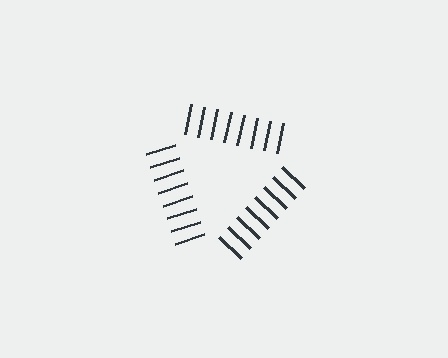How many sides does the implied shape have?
3 sides — the line-ends trace a triangle.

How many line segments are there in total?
24 — 8 along each of the 3 edges.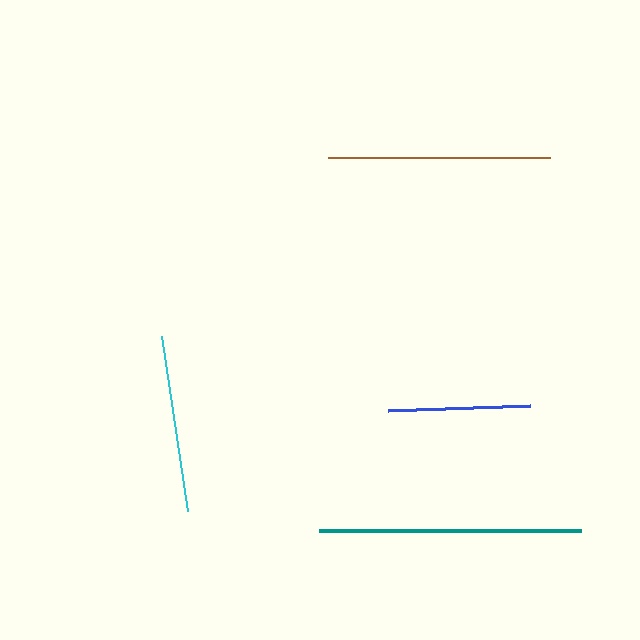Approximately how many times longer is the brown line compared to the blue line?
The brown line is approximately 1.6 times the length of the blue line.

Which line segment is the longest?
The teal line is the longest at approximately 262 pixels.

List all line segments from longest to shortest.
From longest to shortest: teal, brown, cyan, blue.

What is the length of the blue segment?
The blue segment is approximately 142 pixels long.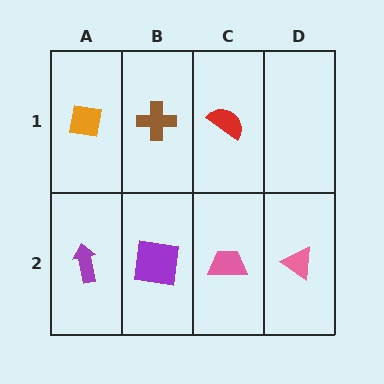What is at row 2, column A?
A purple arrow.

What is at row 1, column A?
An orange square.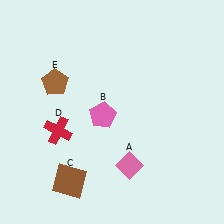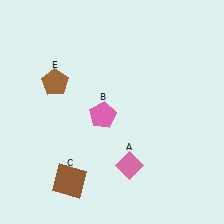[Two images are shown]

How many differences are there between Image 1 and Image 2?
There is 1 difference between the two images.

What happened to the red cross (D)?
The red cross (D) was removed in Image 2. It was in the bottom-left area of Image 1.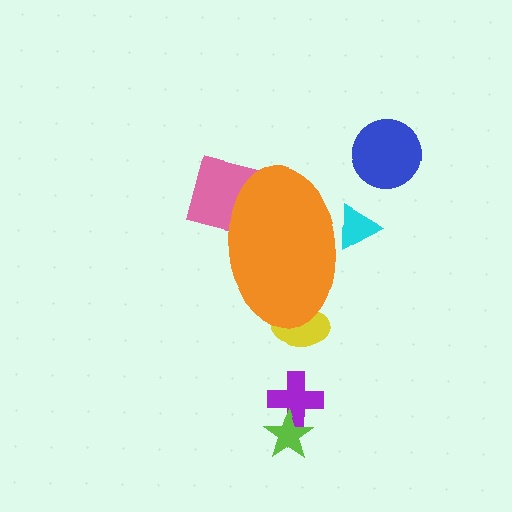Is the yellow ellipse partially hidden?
Yes, the yellow ellipse is partially hidden behind the orange ellipse.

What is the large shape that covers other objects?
An orange ellipse.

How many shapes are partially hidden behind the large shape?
3 shapes are partially hidden.